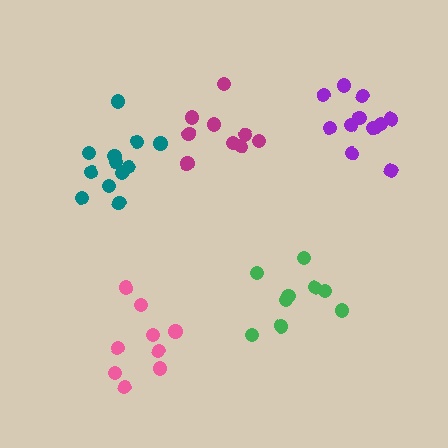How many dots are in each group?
Group 1: 9 dots, Group 2: 9 dots, Group 3: 9 dots, Group 4: 12 dots, Group 5: 13 dots (52 total).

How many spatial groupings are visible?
There are 5 spatial groupings.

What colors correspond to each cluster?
The clusters are colored: magenta, green, pink, purple, teal.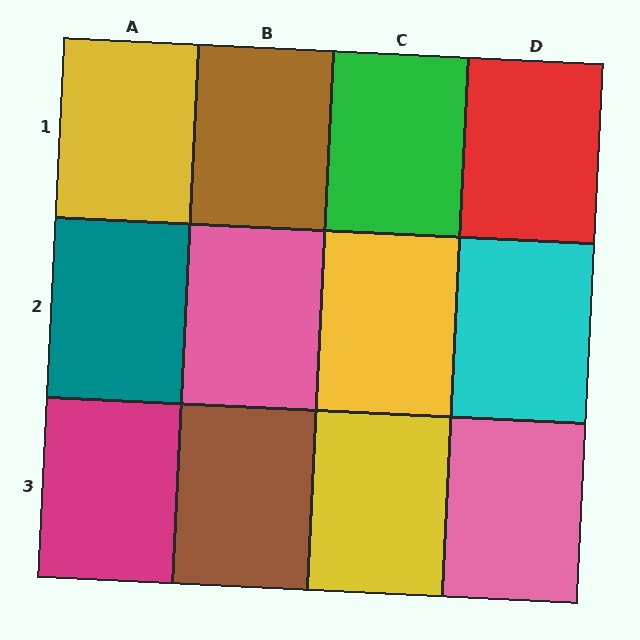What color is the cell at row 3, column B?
Brown.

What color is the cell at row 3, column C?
Yellow.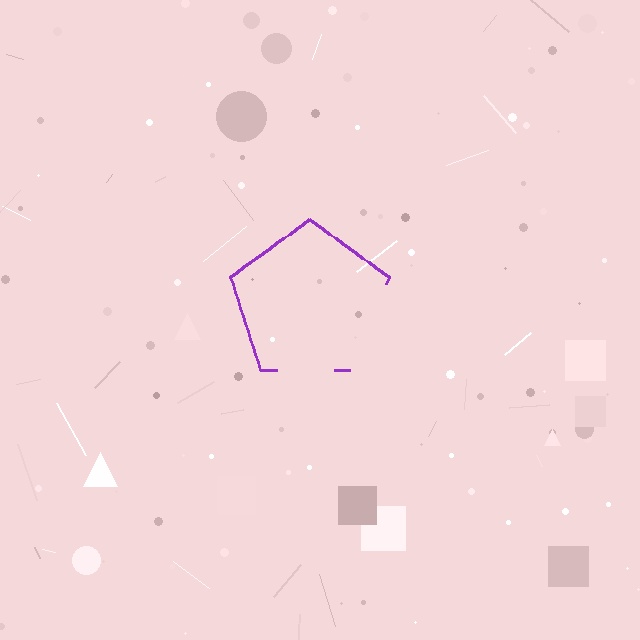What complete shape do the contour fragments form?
The contour fragments form a pentagon.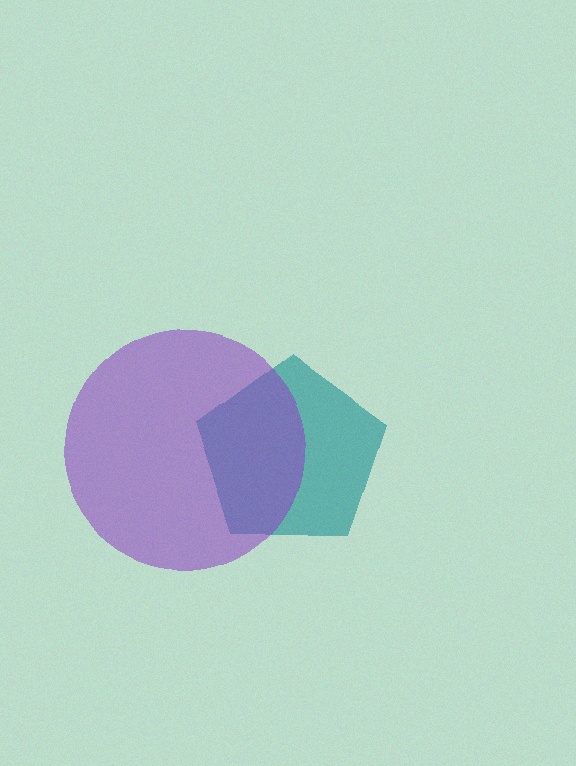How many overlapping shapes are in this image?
There are 2 overlapping shapes in the image.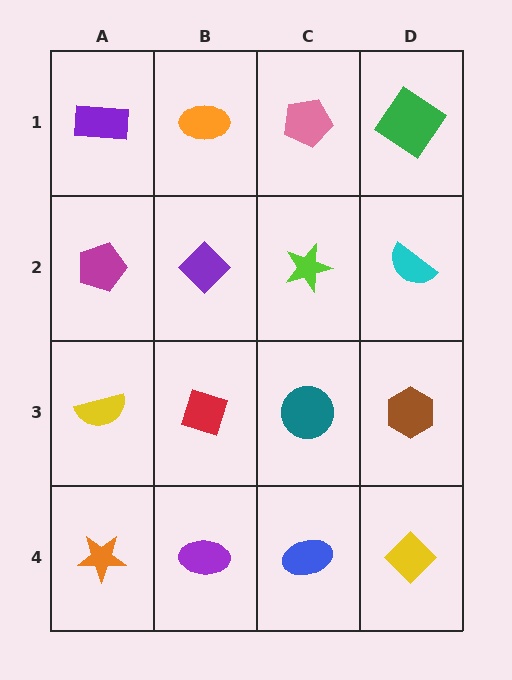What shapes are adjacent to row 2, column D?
A green diamond (row 1, column D), a brown hexagon (row 3, column D), a lime star (row 2, column C).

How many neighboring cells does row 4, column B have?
3.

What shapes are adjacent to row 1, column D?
A cyan semicircle (row 2, column D), a pink pentagon (row 1, column C).